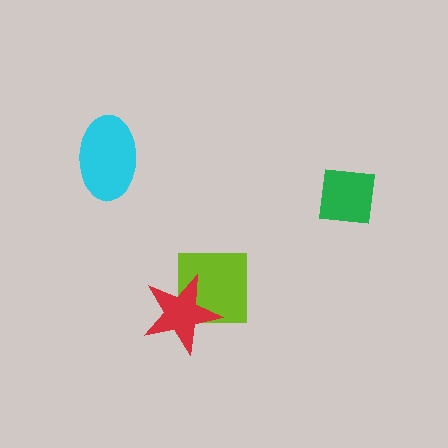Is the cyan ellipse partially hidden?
No, no other shape covers it.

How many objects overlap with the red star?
1 object overlaps with the red star.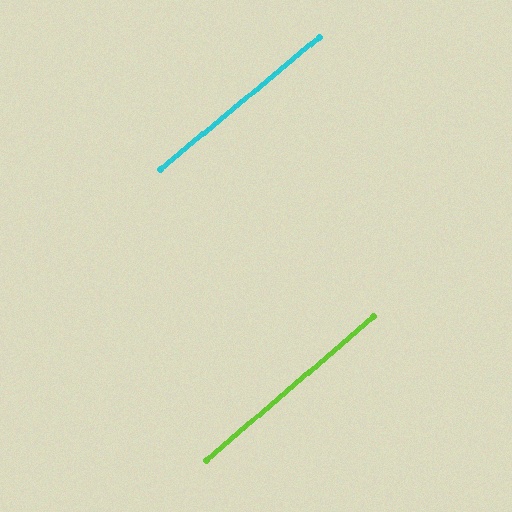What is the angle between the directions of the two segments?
Approximately 1 degree.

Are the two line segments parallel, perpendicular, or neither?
Parallel — their directions differ by only 1.0°.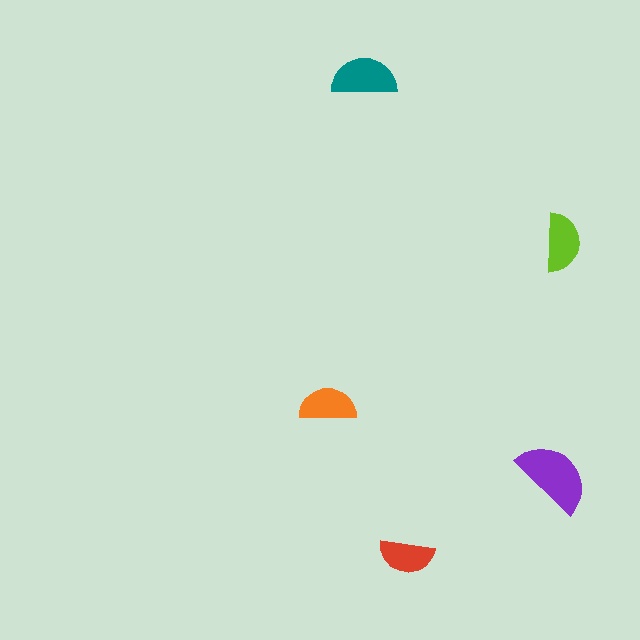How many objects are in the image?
There are 5 objects in the image.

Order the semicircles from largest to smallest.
the purple one, the teal one, the lime one, the orange one, the red one.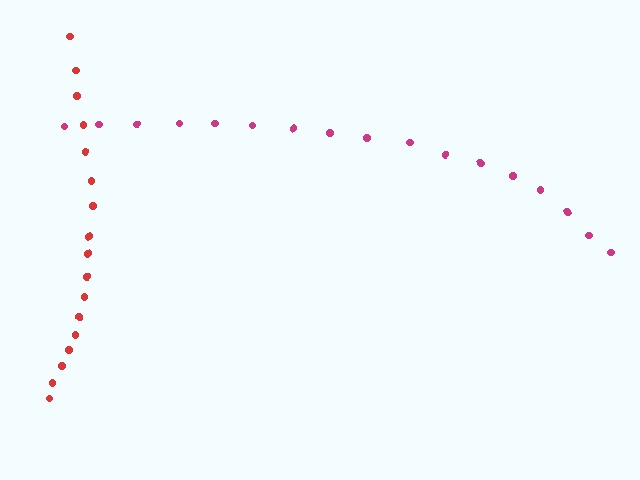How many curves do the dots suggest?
There are 2 distinct paths.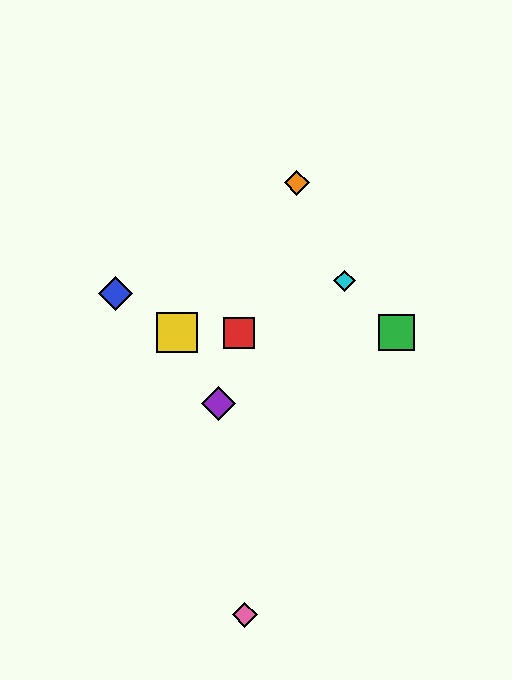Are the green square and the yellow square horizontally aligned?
Yes, both are at y≈333.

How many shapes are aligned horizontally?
3 shapes (the red square, the green square, the yellow square) are aligned horizontally.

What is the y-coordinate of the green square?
The green square is at y≈333.